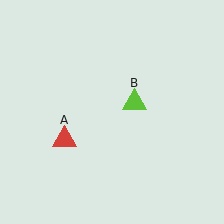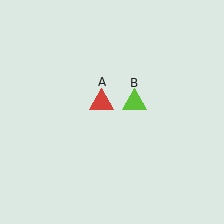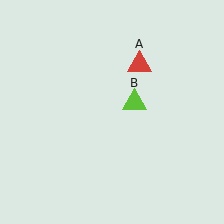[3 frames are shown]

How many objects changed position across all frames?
1 object changed position: red triangle (object A).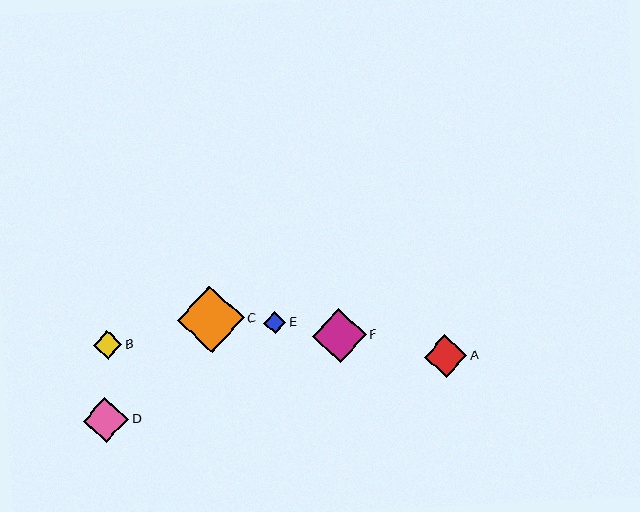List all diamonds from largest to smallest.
From largest to smallest: C, F, D, A, B, E.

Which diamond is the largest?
Diamond C is the largest with a size of approximately 67 pixels.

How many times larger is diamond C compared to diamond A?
Diamond C is approximately 1.6 times the size of diamond A.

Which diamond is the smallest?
Diamond E is the smallest with a size of approximately 22 pixels.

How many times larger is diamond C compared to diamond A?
Diamond C is approximately 1.6 times the size of diamond A.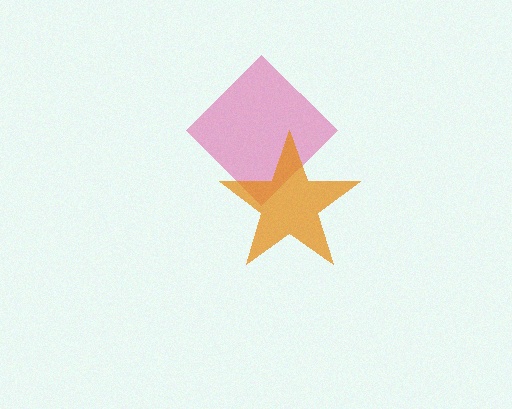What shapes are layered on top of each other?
The layered shapes are: a magenta diamond, an orange star.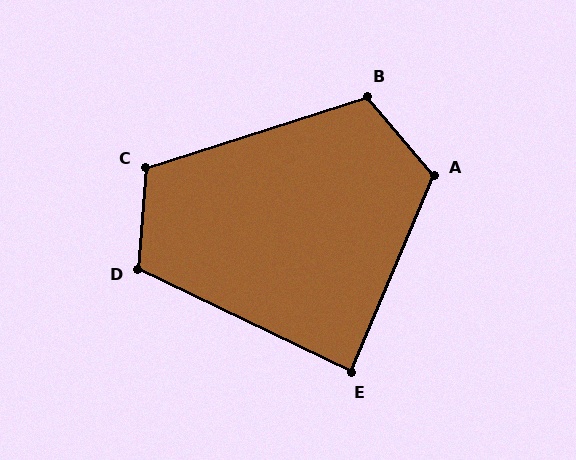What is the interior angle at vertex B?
Approximately 112 degrees (obtuse).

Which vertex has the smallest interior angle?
E, at approximately 87 degrees.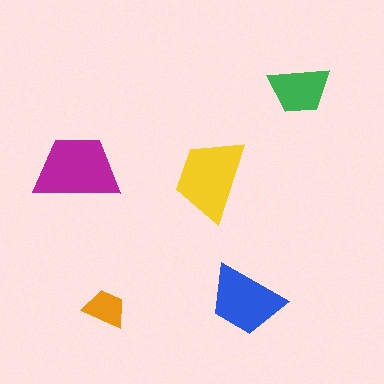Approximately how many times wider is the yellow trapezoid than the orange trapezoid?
About 2 times wider.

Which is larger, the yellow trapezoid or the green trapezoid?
The yellow one.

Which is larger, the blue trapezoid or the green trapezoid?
The blue one.